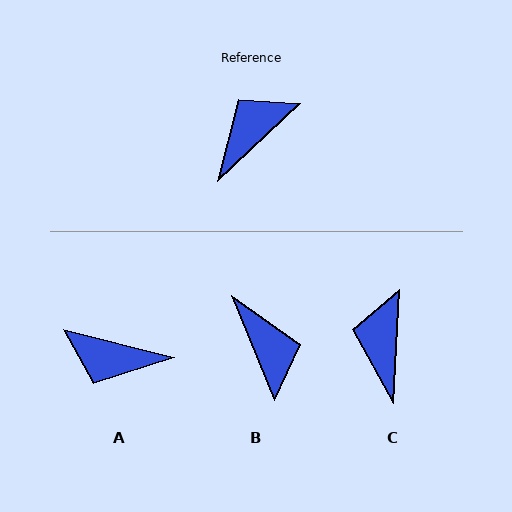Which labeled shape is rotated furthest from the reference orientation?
A, about 122 degrees away.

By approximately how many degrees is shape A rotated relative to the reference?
Approximately 122 degrees counter-clockwise.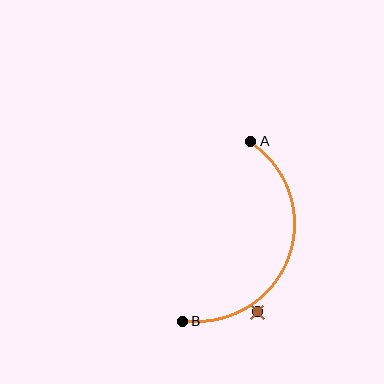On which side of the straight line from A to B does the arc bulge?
The arc bulges to the right of the straight line connecting A and B.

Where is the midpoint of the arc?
The arc midpoint is the point on the curve farthest from the straight line joining A and B. It sits to the right of that line.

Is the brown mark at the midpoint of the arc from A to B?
No — the brown mark does not lie on the arc at all. It sits slightly outside the curve.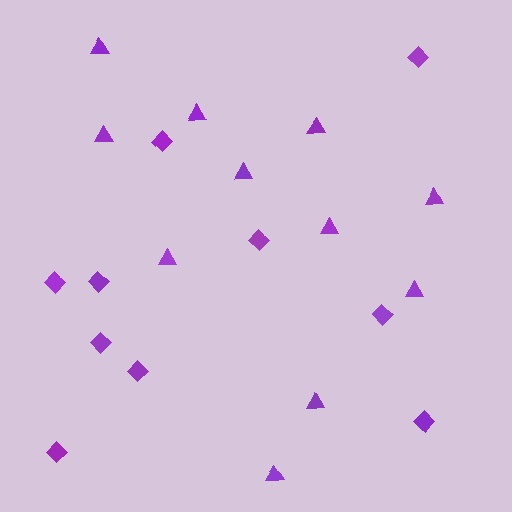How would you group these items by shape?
There are 2 groups: one group of diamonds (10) and one group of triangles (11).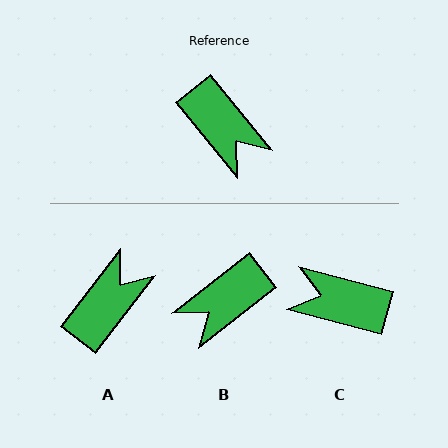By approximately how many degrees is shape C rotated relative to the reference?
Approximately 144 degrees clockwise.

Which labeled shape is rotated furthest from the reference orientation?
C, about 144 degrees away.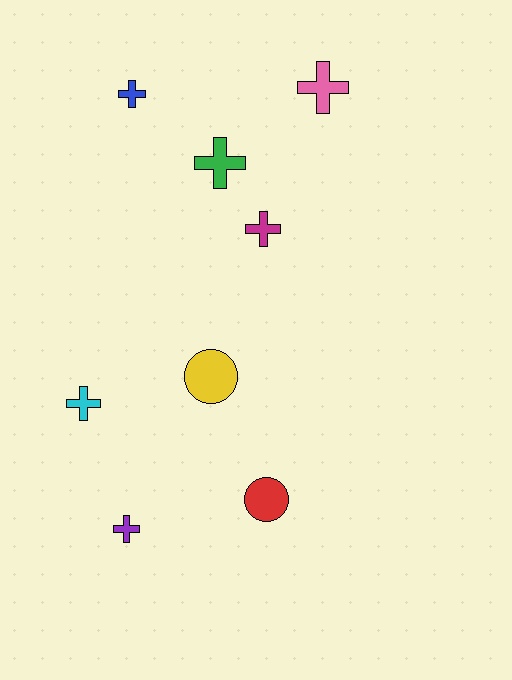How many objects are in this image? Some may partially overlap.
There are 8 objects.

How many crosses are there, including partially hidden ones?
There are 6 crosses.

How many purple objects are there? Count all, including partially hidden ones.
There is 1 purple object.